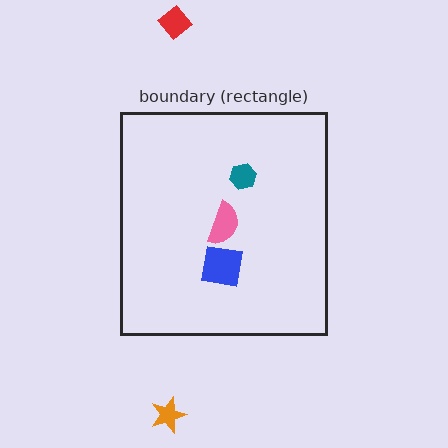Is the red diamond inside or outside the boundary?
Outside.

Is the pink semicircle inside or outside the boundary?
Inside.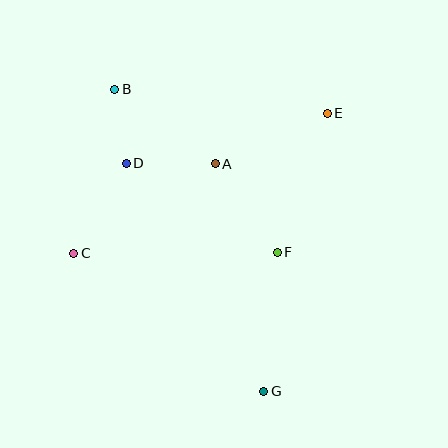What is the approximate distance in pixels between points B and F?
The distance between B and F is approximately 230 pixels.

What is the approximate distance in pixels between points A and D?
The distance between A and D is approximately 89 pixels.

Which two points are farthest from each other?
Points B and G are farthest from each other.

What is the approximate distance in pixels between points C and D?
The distance between C and D is approximately 104 pixels.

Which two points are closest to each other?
Points B and D are closest to each other.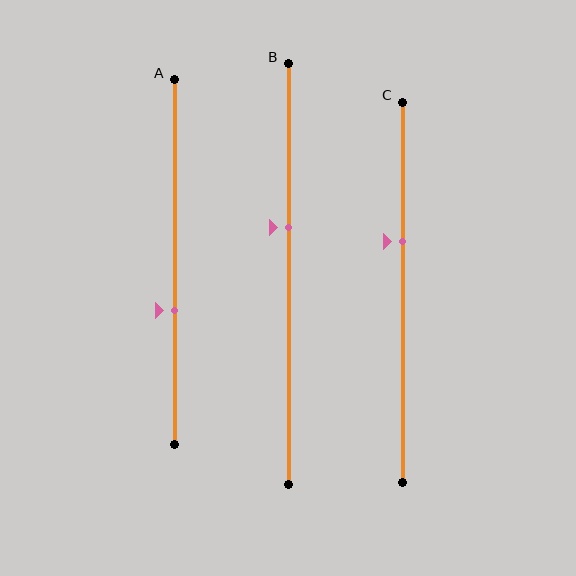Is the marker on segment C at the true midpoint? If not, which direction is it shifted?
No, the marker on segment C is shifted upward by about 13% of the segment length.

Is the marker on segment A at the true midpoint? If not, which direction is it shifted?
No, the marker on segment A is shifted downward by about 13% of the segment length.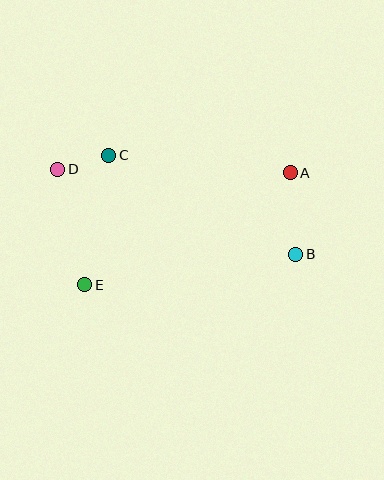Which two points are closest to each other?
Points C and D are closest to each other.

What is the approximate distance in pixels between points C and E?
The distance between C and E is approximately 132 pixels.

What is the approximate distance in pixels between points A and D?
The distance between A and D is approximately 233 pixels.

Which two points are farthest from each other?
Points B and D are farthest from each other.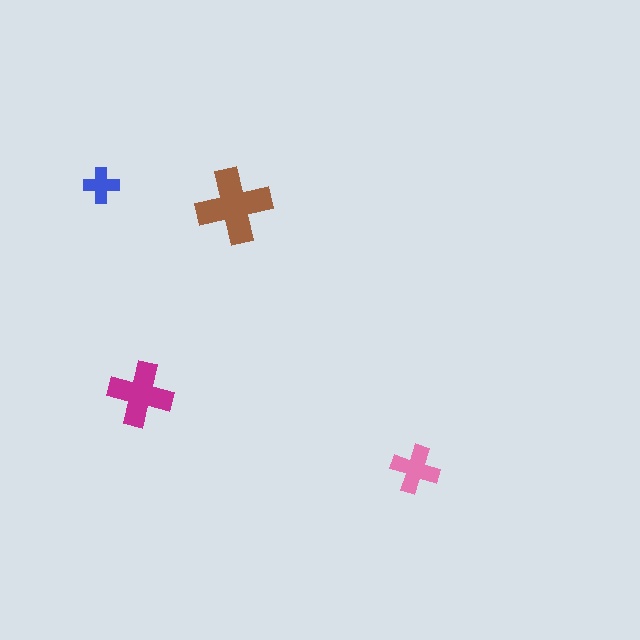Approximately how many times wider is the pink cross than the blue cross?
About 1.5 times wider.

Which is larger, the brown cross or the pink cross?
The brown one.